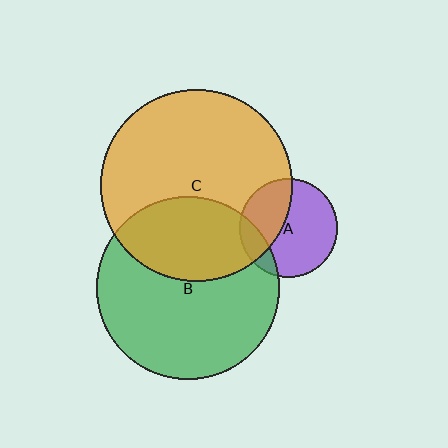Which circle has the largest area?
Circle C (orange).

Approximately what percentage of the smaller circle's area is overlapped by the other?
Approximately 40%.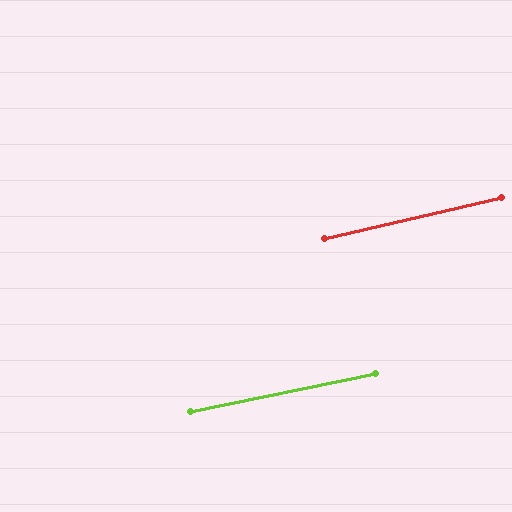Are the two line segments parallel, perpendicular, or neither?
Parallel — their directions differ by only 1.3°.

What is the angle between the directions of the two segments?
Approximately 1 degree.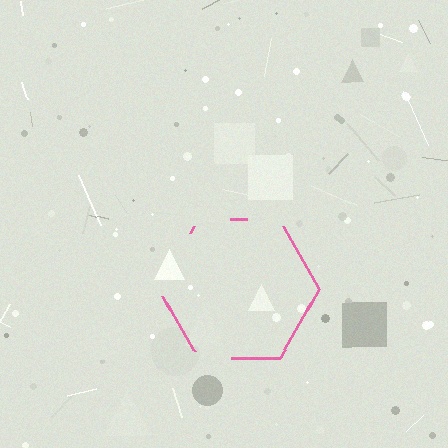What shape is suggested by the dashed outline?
The dashed outline suggests a hexagon.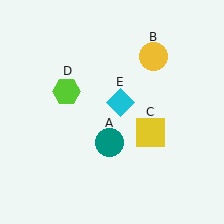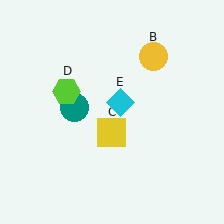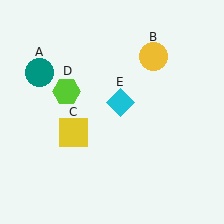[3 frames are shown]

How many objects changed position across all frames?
2 objects changed position: teal circle (object A), yellow square (object C).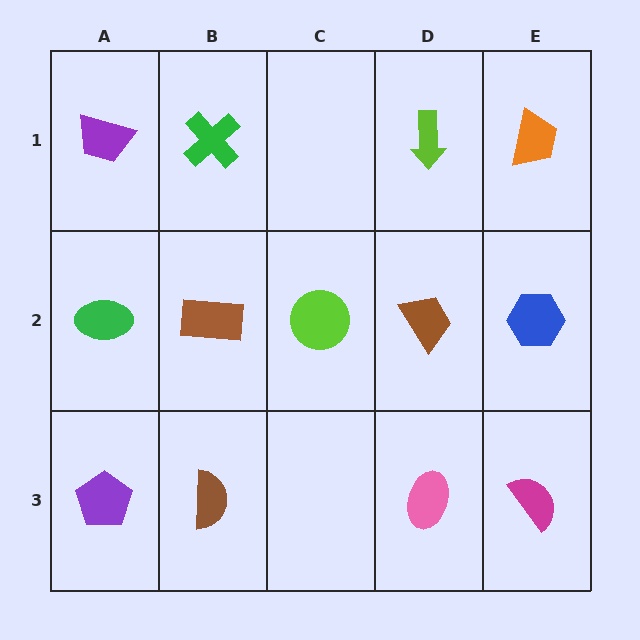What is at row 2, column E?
A blue hexagon.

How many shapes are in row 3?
4 shapes.